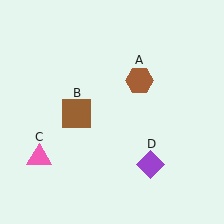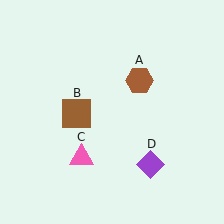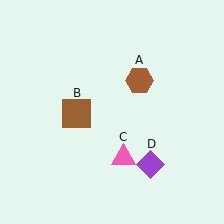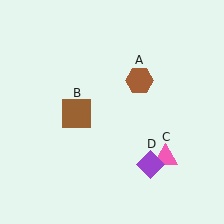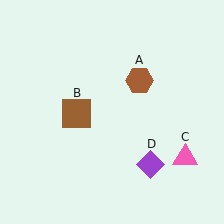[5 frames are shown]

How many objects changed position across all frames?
1 object changed position: pink triangle (object C).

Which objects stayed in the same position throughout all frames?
Brown hexagon (object A) and brown square (object B) and purple diamond (object D) remained stationary.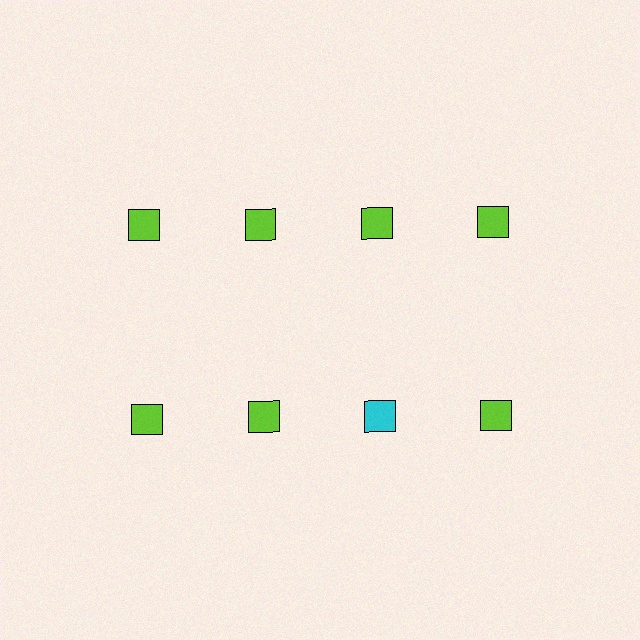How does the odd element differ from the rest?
It has a different color: cyan instead of lime.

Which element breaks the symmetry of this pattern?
The cyan square in the second row, center column breaks the symmetry. All other shapes are lime squares.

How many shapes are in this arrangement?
There are 8 shapes arranged in a grid pattern.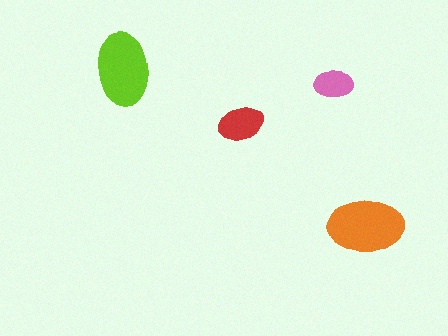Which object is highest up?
The lime ellipse is topmost.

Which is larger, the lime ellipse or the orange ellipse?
The orange one.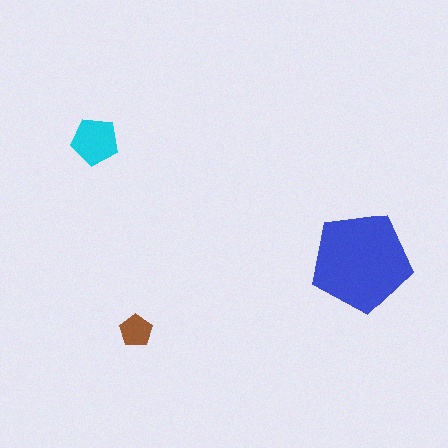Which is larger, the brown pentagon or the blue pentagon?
The blue one.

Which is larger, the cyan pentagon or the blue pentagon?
The blue one.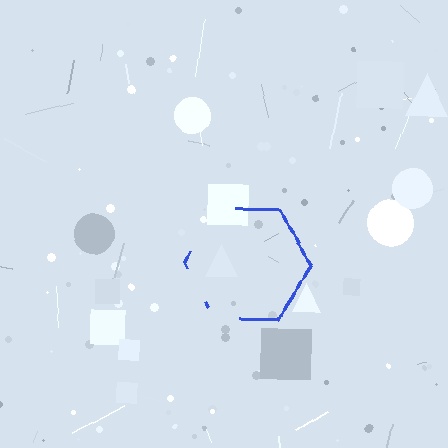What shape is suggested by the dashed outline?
The dashed outline suggests a hexagon.